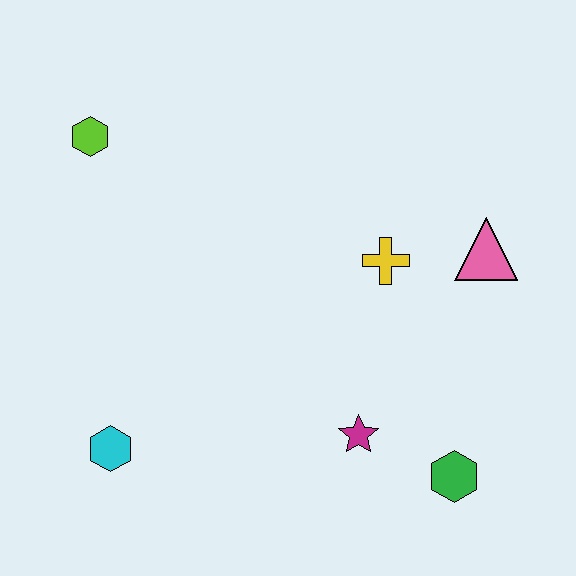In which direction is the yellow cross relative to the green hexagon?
The yellow cross is above the green hexagon.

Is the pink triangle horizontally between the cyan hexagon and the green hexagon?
No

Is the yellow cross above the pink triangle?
No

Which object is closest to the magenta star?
The green hexagon is closest to the magenta star.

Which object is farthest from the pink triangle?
The cyan hexagon is farthest from the pink triangle.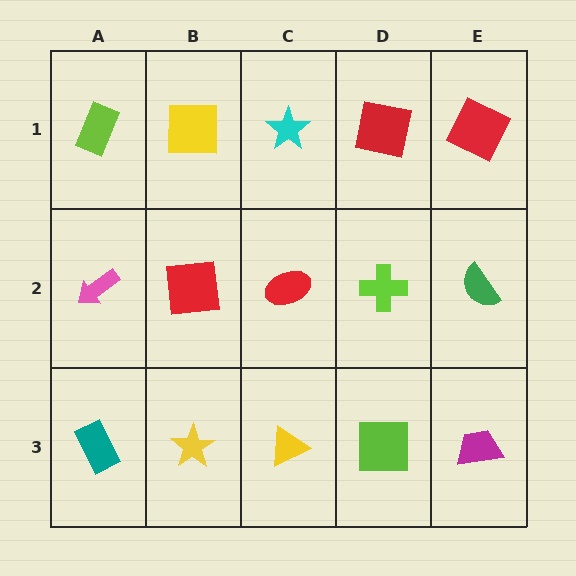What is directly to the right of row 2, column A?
A red square.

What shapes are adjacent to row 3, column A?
A pink arrow (row 2, column A), a yellow star (row 3, column B).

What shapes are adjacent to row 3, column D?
A lime cross (row 2, column D), a yellow triangle (row 3, column C), a magenta trapezoid (row 3, column E).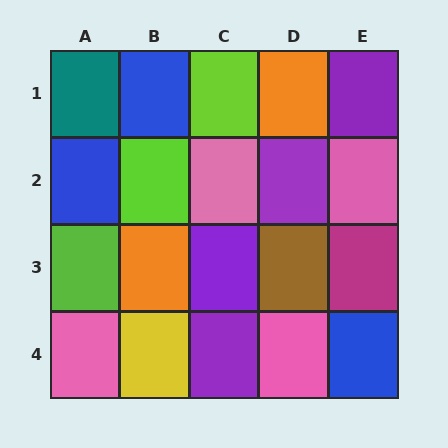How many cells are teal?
1 cell is teal.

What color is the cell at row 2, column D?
Purple.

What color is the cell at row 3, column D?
Brown.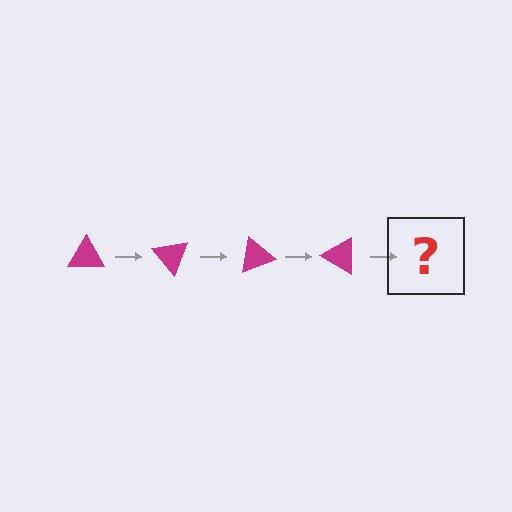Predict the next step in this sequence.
The next step is a magenta triangle rotated 200 degrees.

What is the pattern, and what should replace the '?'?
The pattern is that the triangle rotates 50 degrees each step. The '?' should be a magenta triangle rotated 200 degrees.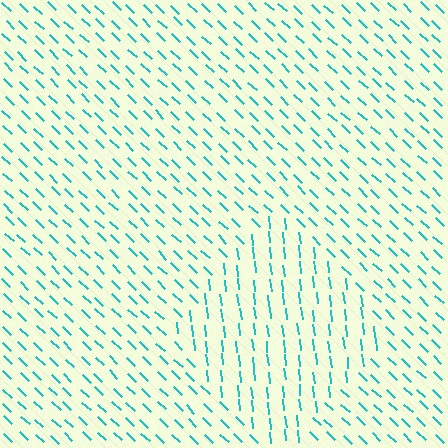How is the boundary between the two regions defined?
The boundary is defined purely by a change in line orientation (approximately 40 degrees difference). All lines are the same color and thickness.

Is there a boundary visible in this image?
Yes, there is a texture boundary formed by a change in line orientation.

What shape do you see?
I see a diamond.